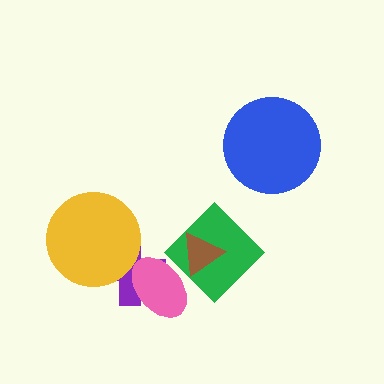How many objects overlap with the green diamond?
2 objects overlap with the green diamond.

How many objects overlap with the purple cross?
2 objects overlap with the purple cross.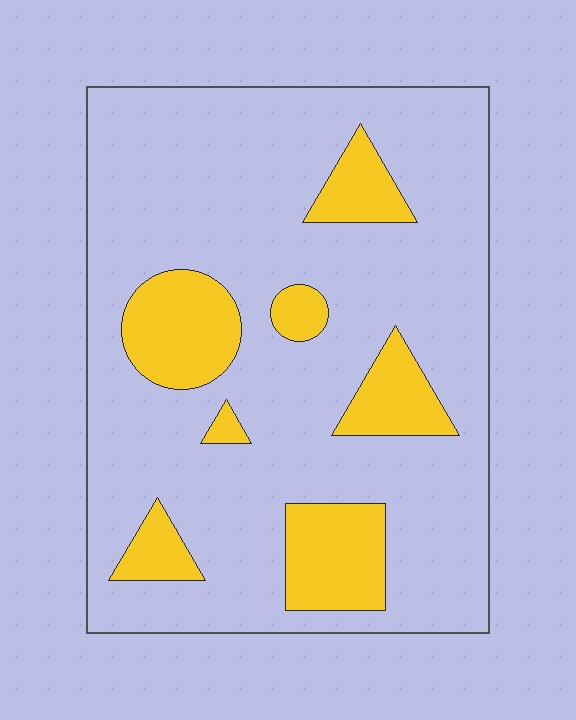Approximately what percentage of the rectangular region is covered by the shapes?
Approximately 20%.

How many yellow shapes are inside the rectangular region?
7.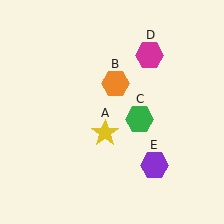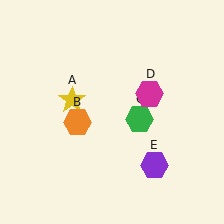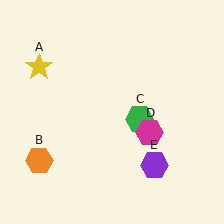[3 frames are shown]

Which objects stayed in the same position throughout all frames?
Green hexagon (object C) and purple hexagon (object E) remained stationary.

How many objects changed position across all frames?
3 objects changed position: yellow star (object A), orange hexagon (object B), magenta hexagon (object D).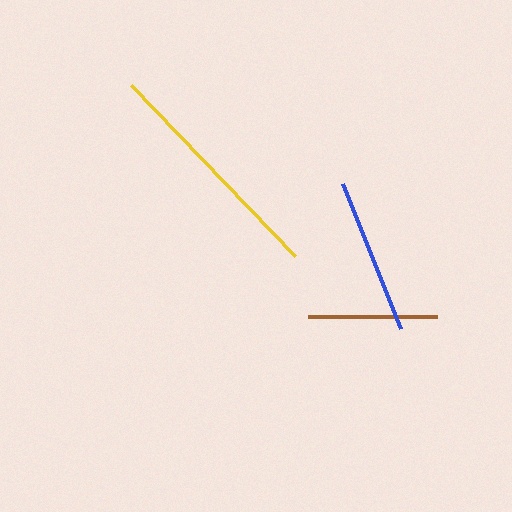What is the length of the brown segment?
The brown segment is approximately 129 pixels long.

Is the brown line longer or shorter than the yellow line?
The yellow line is longer than the brown line.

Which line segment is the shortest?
The brown line is the shortest at approximately 129 pixels.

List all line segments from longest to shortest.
From longest to shortest: yellow, blue, brown.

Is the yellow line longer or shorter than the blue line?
The yellow line is longer than the blue line.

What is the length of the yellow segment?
The yellow segment is approximately 237 pixels long.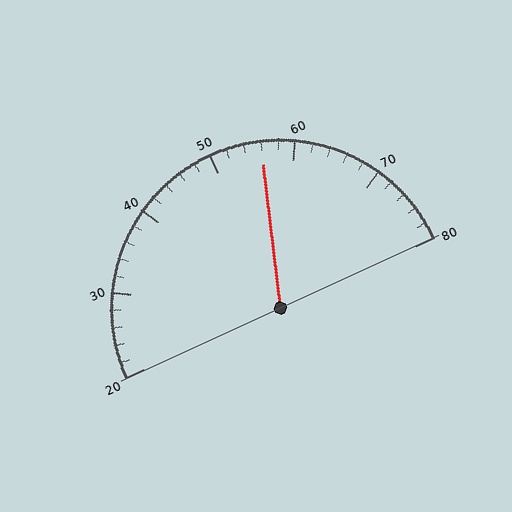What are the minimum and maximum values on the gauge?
The gauge ranges from 20 to 80.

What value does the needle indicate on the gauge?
The needle indicates approximately 56.